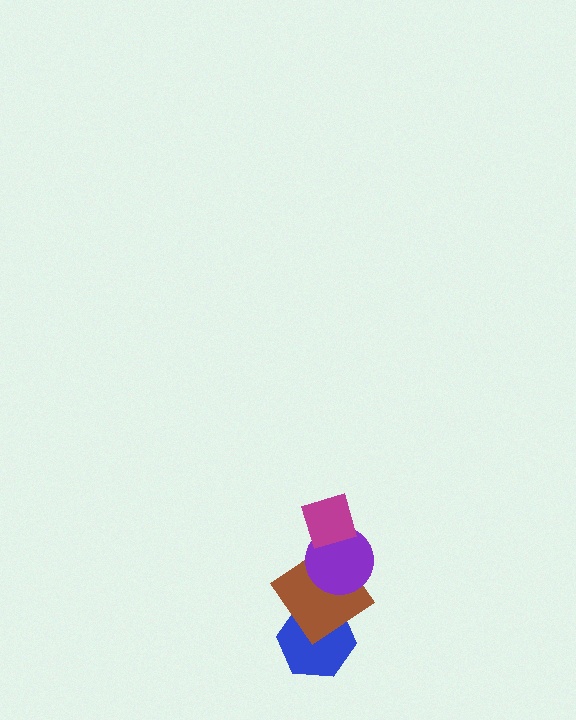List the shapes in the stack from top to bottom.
From top to bottom: the magenta diamond, the purple circle, the brown diamond, the blue hexagon.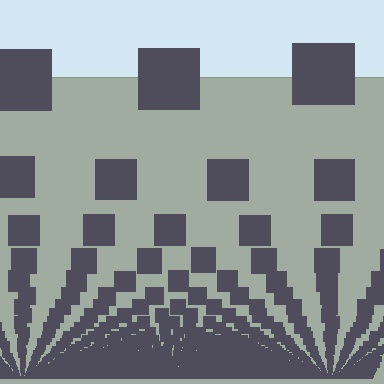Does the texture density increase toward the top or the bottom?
Density increases toward the bottom.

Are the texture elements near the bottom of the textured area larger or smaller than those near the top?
Smaller. The gradient is inverted — elements near the bottom are smaller and denser.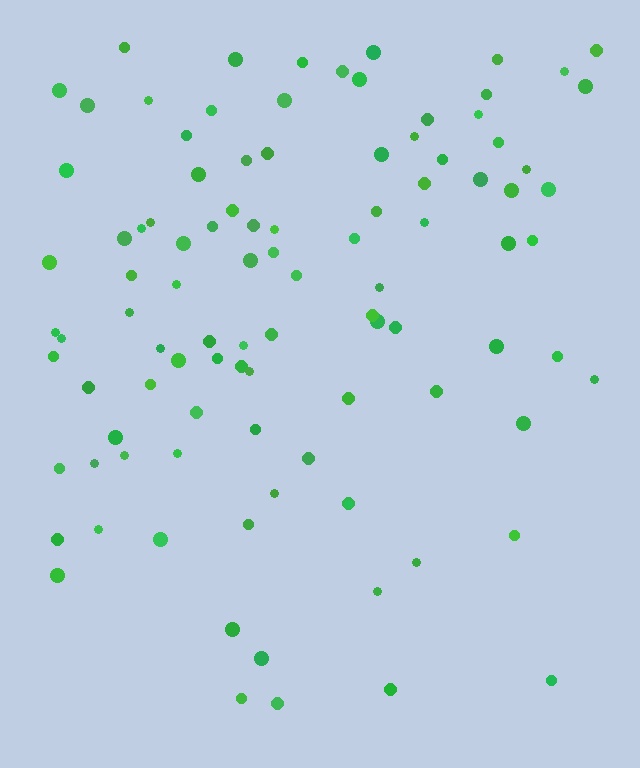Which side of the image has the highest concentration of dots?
The top.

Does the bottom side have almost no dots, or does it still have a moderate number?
Still a moderate number, just noticeably fewer than the top.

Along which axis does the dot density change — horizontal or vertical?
Vertical.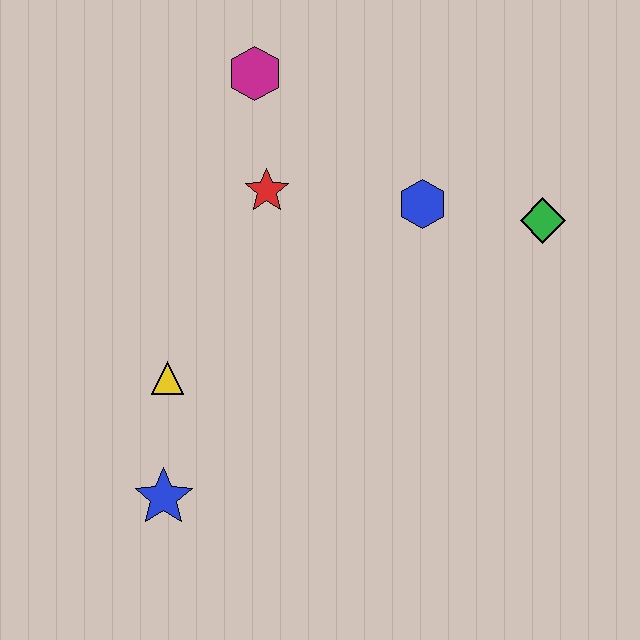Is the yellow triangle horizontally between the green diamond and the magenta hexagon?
No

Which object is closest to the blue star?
The yellow triangle is closest to the blue star.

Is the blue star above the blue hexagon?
No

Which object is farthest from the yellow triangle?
The green diamond is farthest from the yellow triangle.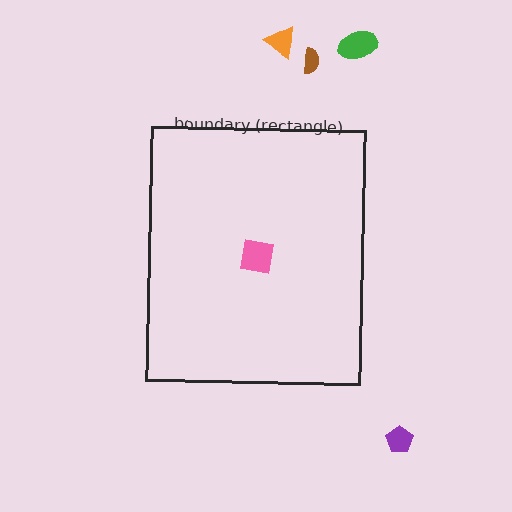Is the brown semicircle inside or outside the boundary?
Outside.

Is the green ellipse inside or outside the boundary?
Outside.